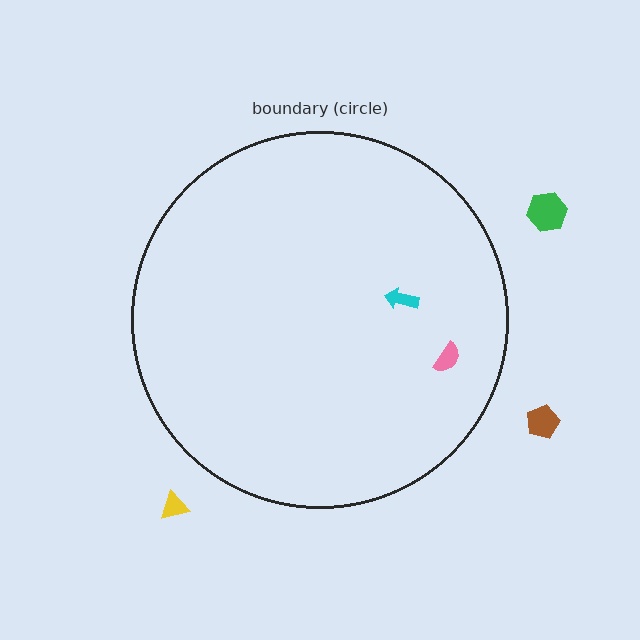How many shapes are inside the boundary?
2 inside, 3 outside.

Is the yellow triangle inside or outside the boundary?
Outside.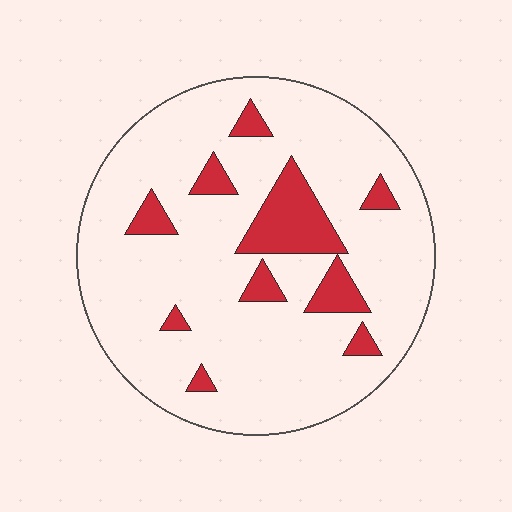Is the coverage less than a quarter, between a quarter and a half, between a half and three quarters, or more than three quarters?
Less than a quarter.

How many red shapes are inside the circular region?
10.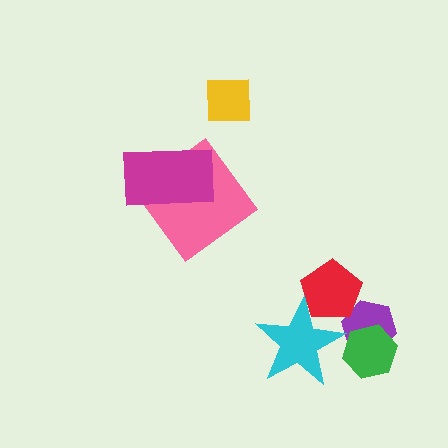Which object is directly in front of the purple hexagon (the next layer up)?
The green hexagon is directly in front of the purple hexagon.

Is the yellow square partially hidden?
No, no other shape covers it.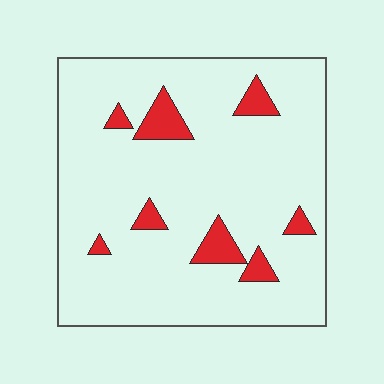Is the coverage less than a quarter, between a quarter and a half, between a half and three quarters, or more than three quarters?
Less than a quarter.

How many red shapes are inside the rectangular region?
8.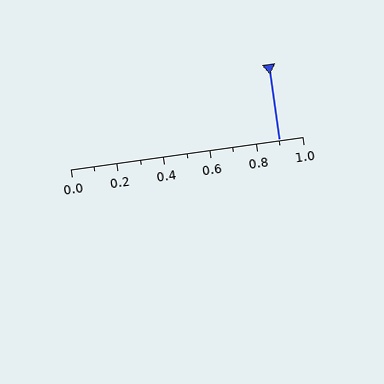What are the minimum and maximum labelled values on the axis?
The axis runs from 0.0 to 1.0.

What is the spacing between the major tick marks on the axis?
The major ticks are spaced 0.2 apart.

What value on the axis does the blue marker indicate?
The marker indicates approximately 0.9.